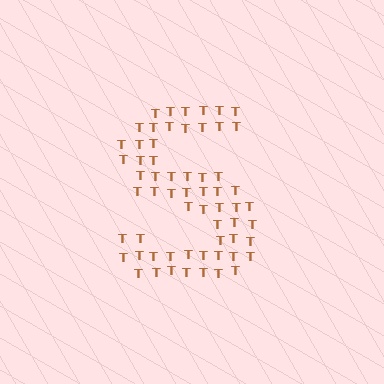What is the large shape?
The large shape is the letter S.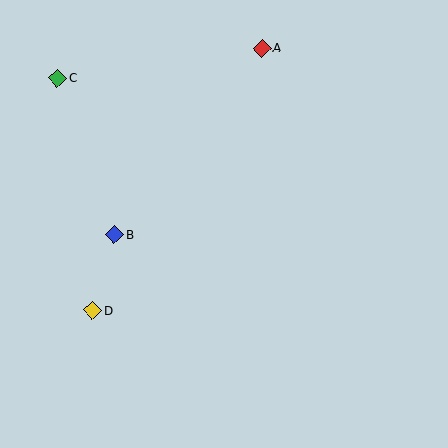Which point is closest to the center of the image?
Point B at (114, 235) is closest to the center.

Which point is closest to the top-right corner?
Point A is closest to the top-right corner.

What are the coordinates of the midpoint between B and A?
The midpoint between B and A is at (188, 141).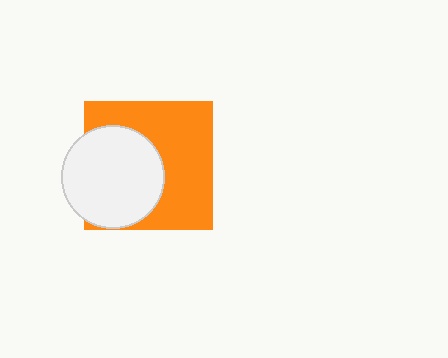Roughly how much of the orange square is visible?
About half of it is visible (roughly 57%).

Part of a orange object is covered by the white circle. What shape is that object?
It is a square.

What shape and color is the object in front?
The object in front is a white circle.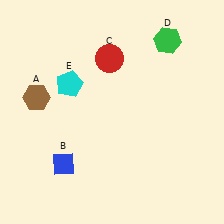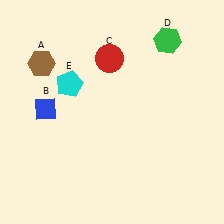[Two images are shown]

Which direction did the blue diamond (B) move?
The blue diamond (B) moved up.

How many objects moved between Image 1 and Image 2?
2 objects moved between the two images.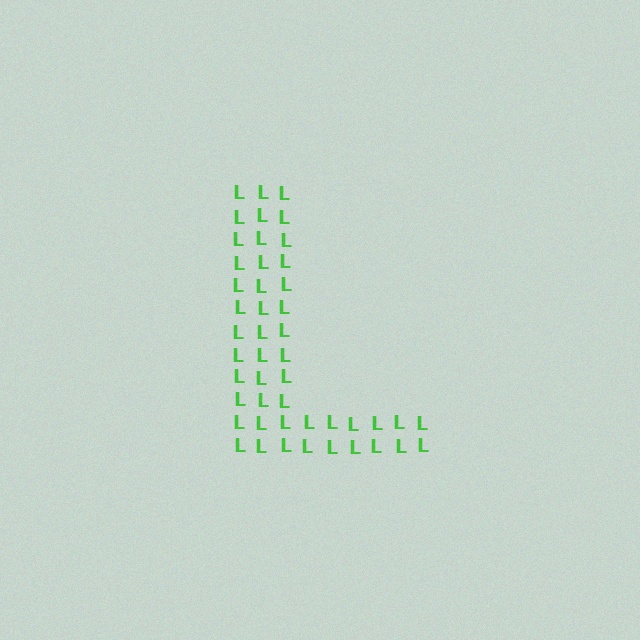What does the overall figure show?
The overall figure shows the letter L.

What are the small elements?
The small elements are letter L's.